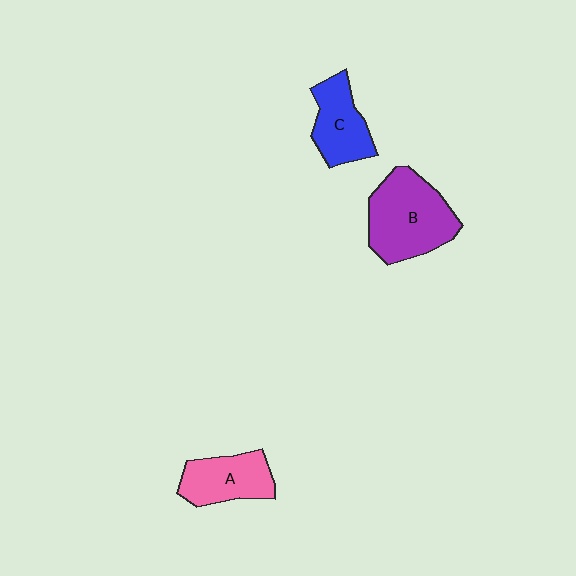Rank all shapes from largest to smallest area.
From largest to smallest: B (purple), A (pink), C (blue).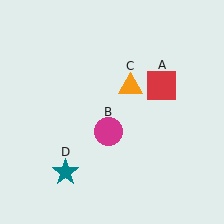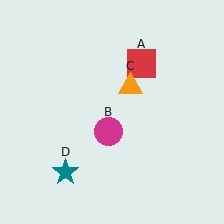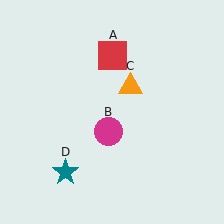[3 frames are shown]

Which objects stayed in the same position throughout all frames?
Magenta circle (object B) and orange triangle (object C) and teal star (object D) remained stationary.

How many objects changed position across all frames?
1 object changed position: red square (object A).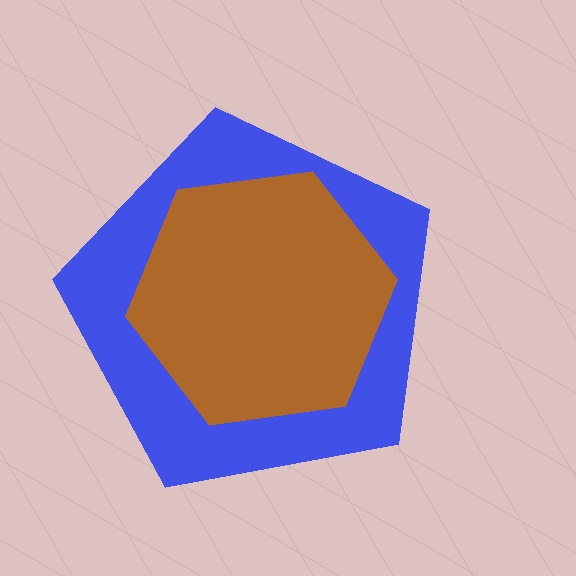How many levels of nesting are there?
2.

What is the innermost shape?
The brown hexagon.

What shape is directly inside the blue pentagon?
The brown hexagon.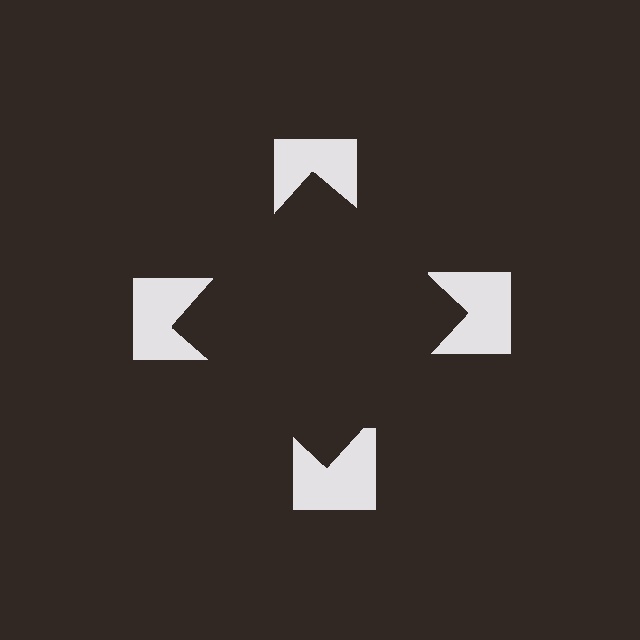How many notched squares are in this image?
There are 4 — one at each vertex of the illusory square.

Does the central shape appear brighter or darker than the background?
It typically appears slightly darker than the background, even though no actual brightness change is drawn.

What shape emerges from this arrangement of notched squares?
An illusory square — its edges are inferred from the aligned wedge cuts in the notched squares, not physically drawn.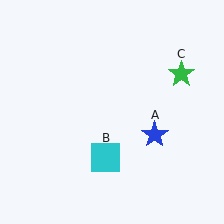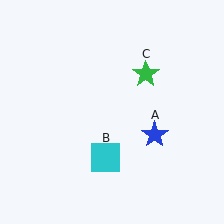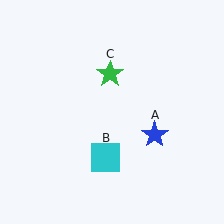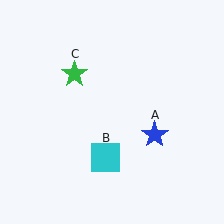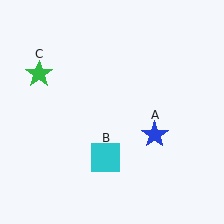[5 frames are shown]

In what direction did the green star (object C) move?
The green star (object C) moved left.